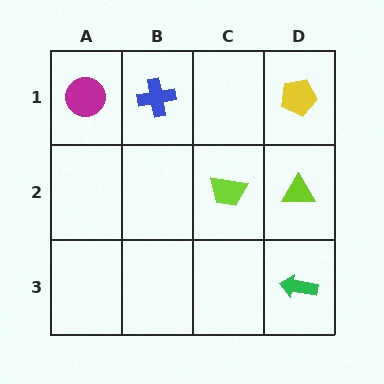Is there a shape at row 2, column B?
No, that cell is empty.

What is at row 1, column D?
A yellow pentagon.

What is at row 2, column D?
A lime triangle.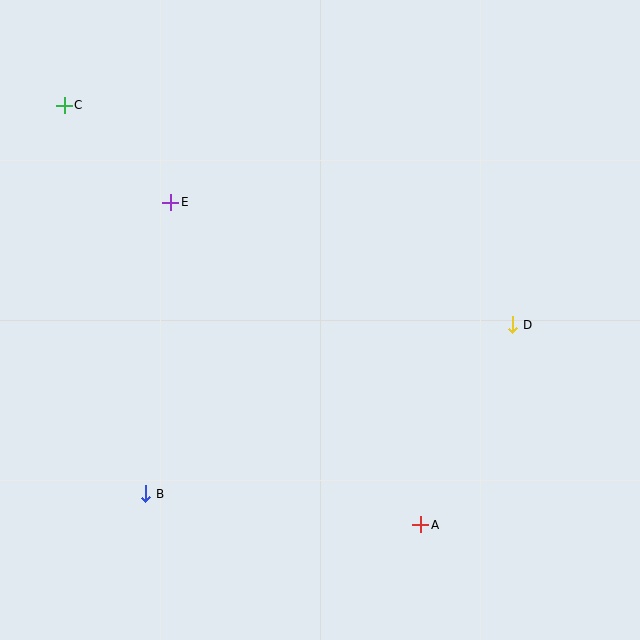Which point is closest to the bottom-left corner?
Point B is closest to the bottom-left corner.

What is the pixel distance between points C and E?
The distance between C and E is 144 pixels.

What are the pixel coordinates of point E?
Point E is at (171, 202).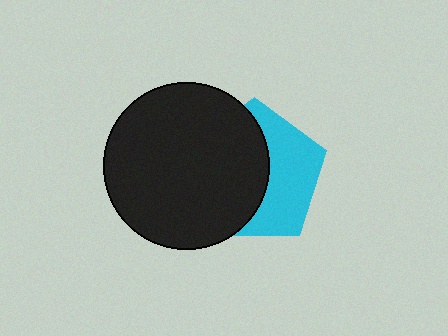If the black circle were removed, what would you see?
You would see the complete cyan pentagon.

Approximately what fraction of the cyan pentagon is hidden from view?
Roughly 55% of the cyan pentagon is hidden behind the black circle.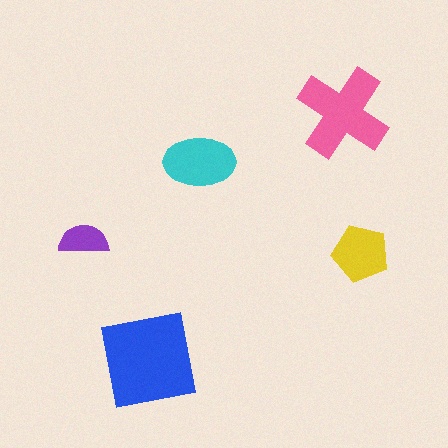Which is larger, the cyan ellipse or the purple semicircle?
The cyan ellipse.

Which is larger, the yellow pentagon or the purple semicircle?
The yellow pentagon.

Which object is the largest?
The blue square.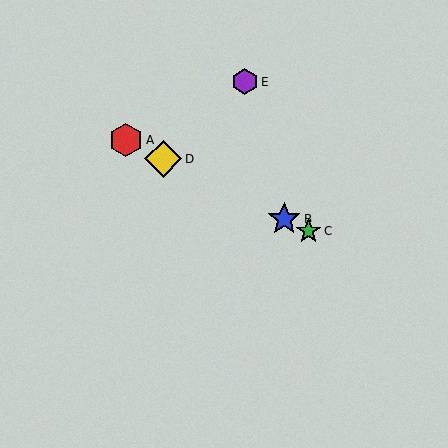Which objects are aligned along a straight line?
Objects A, B, C, D are aligned along a straight line.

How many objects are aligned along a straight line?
4 objects (A, B, C, D) are aligned along a straight line.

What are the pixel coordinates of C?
Object C is at (309, 231).